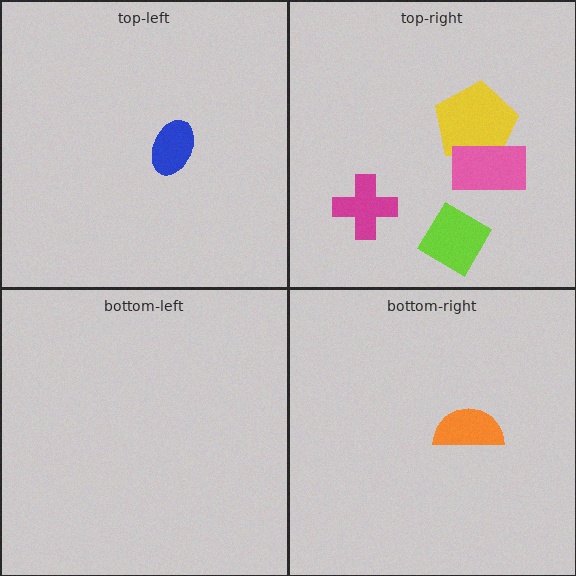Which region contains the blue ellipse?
The top-left region.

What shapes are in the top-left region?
The blue ellipse.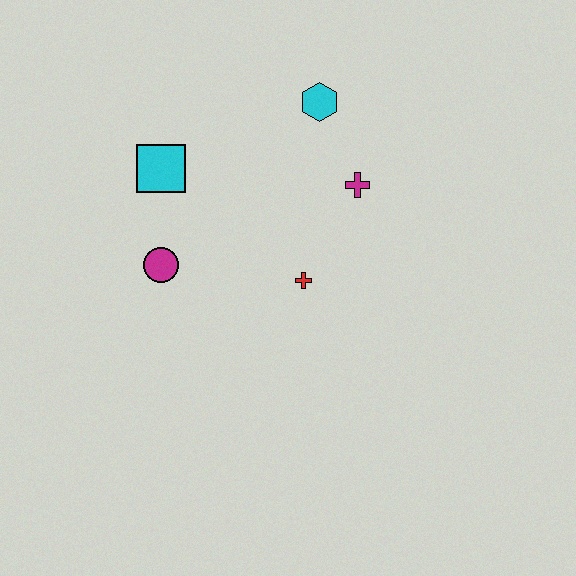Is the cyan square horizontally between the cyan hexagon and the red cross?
No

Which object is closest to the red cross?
The magenta cross is closest to the red cross.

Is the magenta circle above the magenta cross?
No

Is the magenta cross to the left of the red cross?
No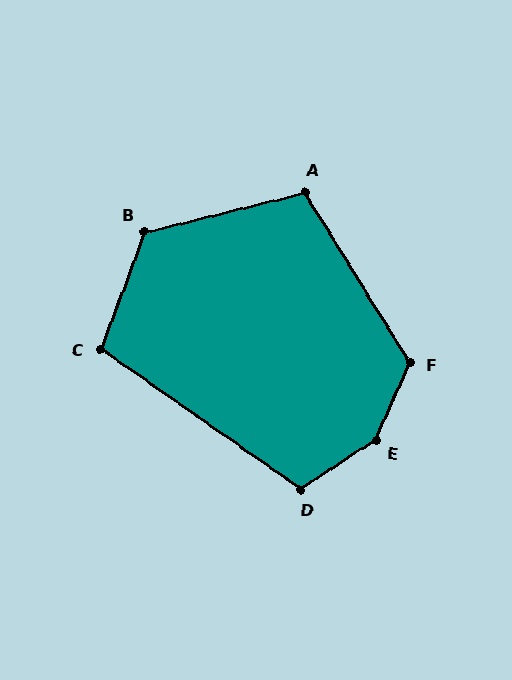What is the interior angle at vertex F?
Approximately 124 degrees (obtuse).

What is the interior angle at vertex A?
Approximately 108 degrees (obtuse).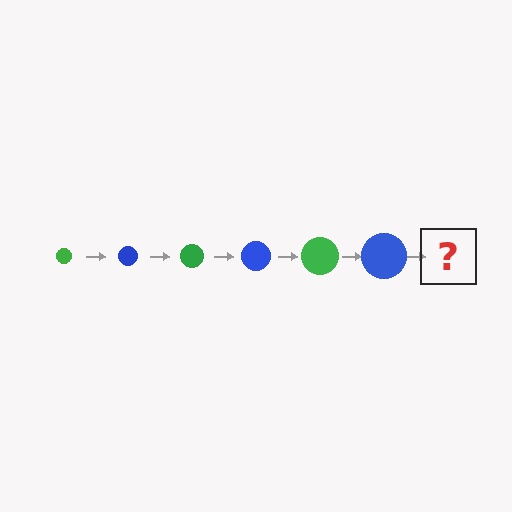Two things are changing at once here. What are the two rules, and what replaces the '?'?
The two rules are that the circle grows larger each step and the color cycles through green and blue. The '?' should be a green circle, larger than the previous one.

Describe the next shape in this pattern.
It should be a green circle, larger than the previous one.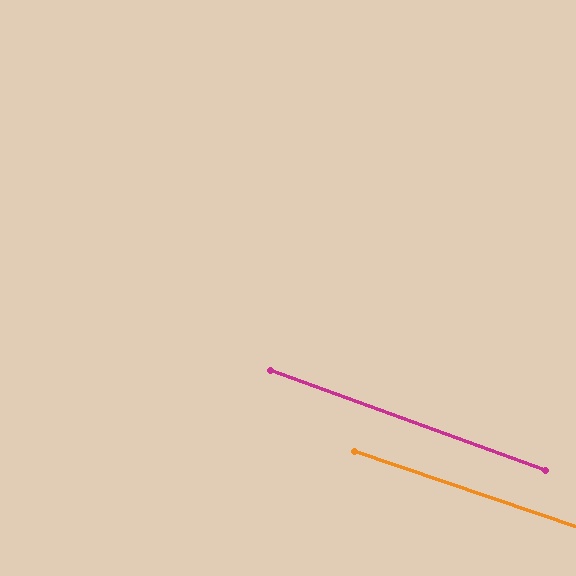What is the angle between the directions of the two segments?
Approximately 1 degree.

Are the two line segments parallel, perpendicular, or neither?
Parallel — their directions differ by only 1.3°.